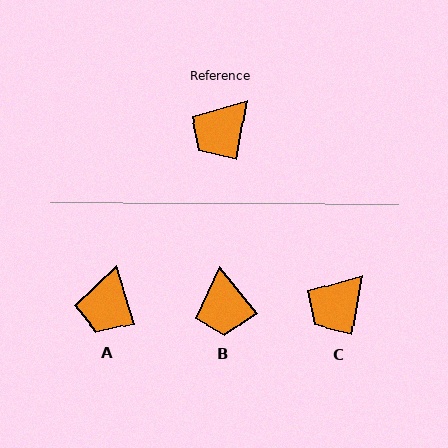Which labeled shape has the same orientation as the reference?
C.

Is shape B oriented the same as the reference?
No, it is off by about 48 degrees.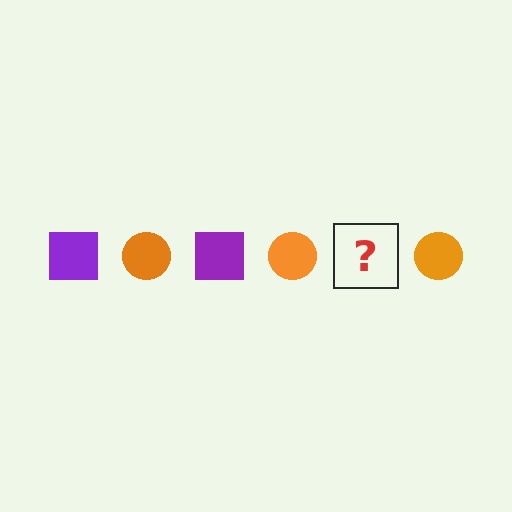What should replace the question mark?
The question mark should be replaced with a purple square.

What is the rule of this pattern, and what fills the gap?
The rule is that the pattern alternates between purple square and orange circle. The gap should be filled with a purple square.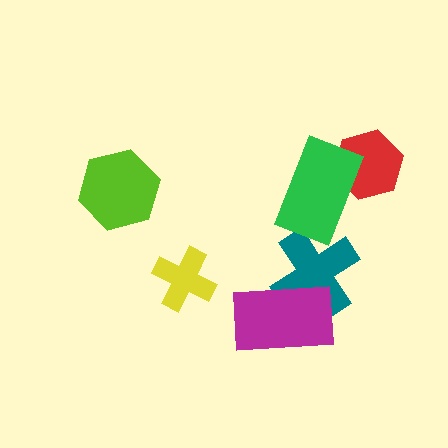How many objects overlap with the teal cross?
2 objects overlap with the teal cross.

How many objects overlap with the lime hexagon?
0 objects overlap with the lime hexagon.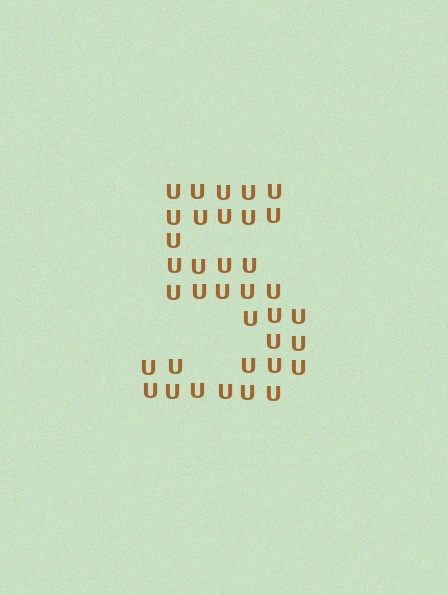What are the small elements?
The small elements are letter U's.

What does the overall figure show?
The overall figure shows the digit 5.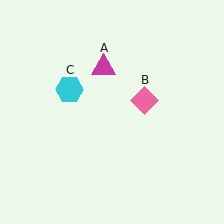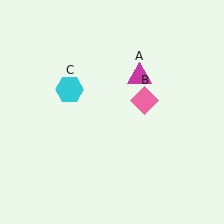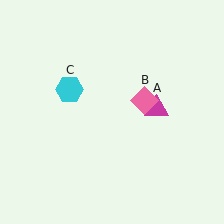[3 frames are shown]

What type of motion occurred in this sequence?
The magenta triangle (object A) rotated clockwise around the center of the scene.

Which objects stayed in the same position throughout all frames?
Pink diamond (object B) and cyan hexagon (object C) remained stationary.